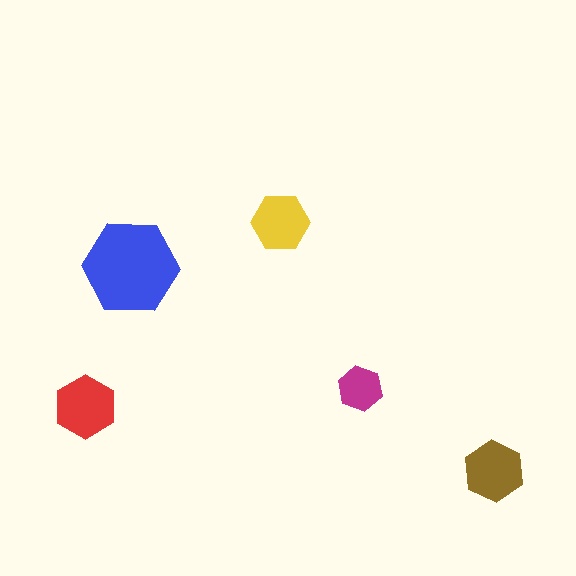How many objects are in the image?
There are 5 objects in the image.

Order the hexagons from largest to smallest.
the blue one, the red one, the brown one, the yellow one, the magenta one.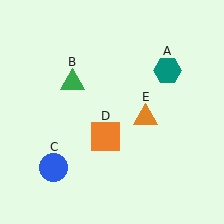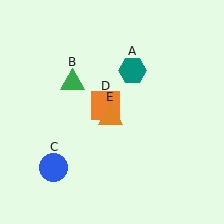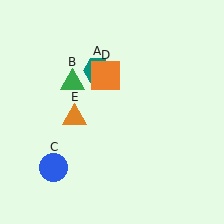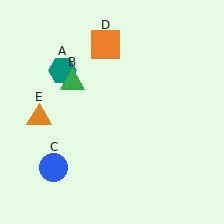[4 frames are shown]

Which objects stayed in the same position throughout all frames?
Green triangle (object B) and blue circle (object C) remained stationary.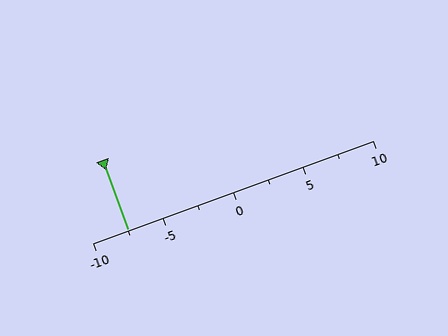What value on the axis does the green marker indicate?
The marker indicates approximately -7.5.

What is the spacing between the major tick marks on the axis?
The major ticks are spaced 5 apart.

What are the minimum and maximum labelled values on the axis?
The axis runs from -10 to 10.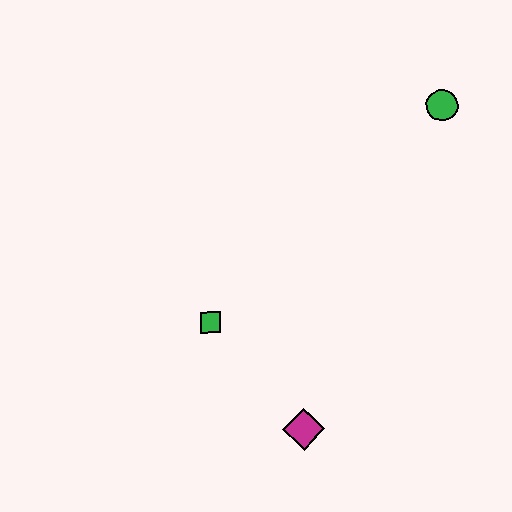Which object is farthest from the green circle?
The magenta diamond is farthest from the green circle.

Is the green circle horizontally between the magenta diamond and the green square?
No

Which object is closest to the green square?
The magenta diamond is closest to the green square.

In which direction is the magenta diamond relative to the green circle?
The magenta diamond is below the green circle.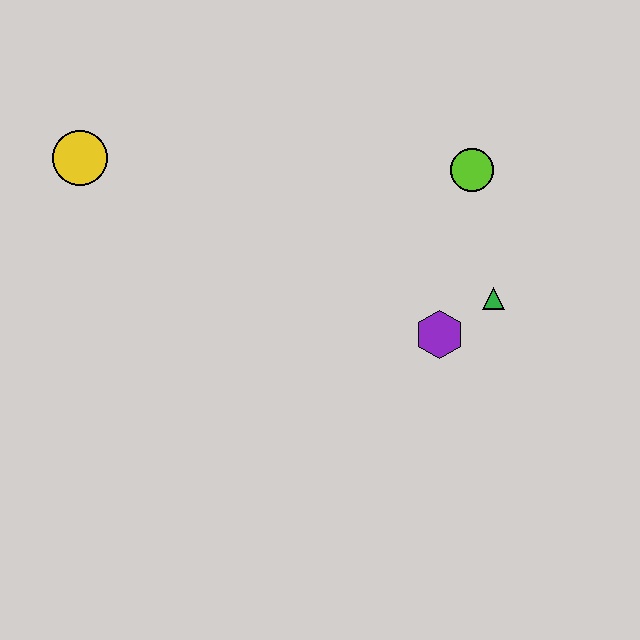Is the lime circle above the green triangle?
Yes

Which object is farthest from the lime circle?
The yellow circle is farthest from the lime circle.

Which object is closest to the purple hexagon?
The green triangle is closest to the purple hexagon.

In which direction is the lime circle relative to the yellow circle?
The lime circle is to the right of the yellow circle.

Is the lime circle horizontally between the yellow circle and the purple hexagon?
No